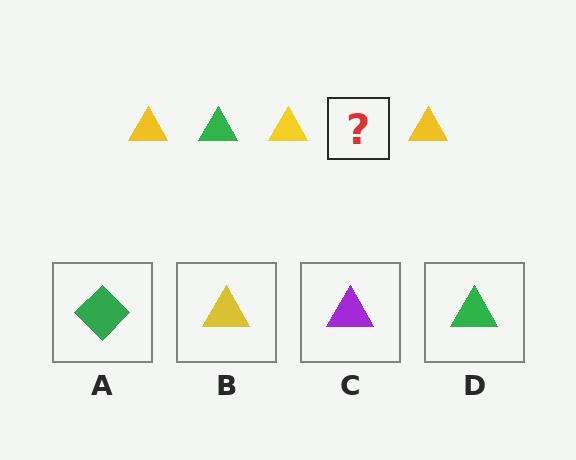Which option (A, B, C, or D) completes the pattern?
D.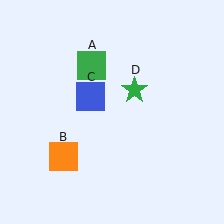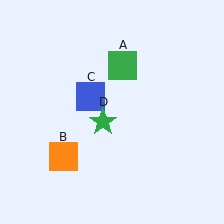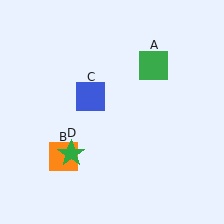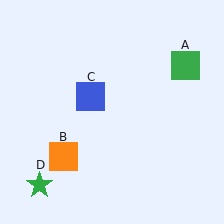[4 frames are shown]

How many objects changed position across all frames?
2 objects changed position: green square (object A), green star (object D).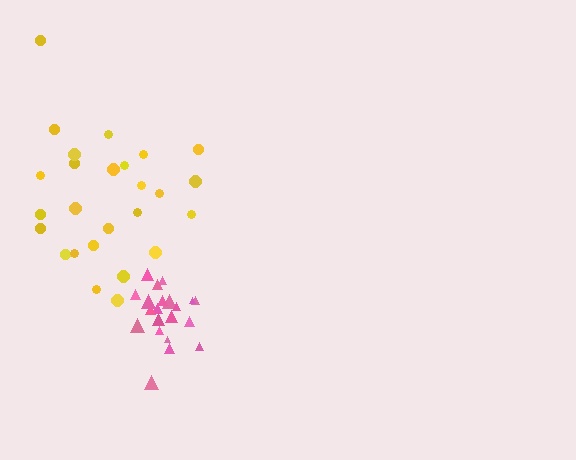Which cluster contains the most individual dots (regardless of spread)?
Yellow (26).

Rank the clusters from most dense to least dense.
pink, yellow.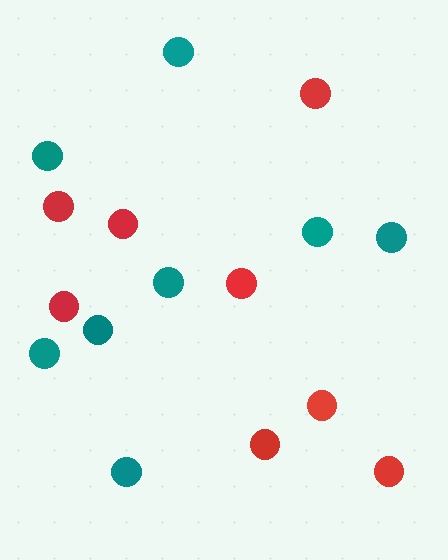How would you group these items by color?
There are 2 groups: one group of red circles (8) and one group of teal circles (8).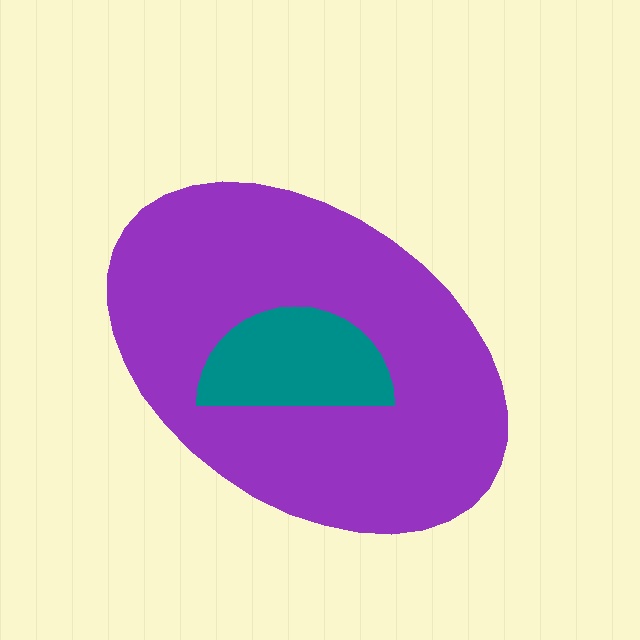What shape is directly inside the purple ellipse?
The teal semicircle.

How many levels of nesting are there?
2.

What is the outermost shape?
The purple ellipse.